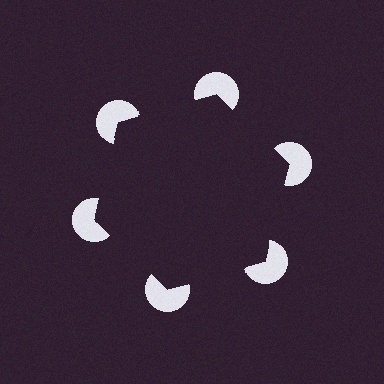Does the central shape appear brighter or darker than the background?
It typically appears slightly darker than the background, even though no actual brightness change is drawn.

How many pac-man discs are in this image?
There are 6 — one at each vertex of the illusory hexagon.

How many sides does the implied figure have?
6 sides.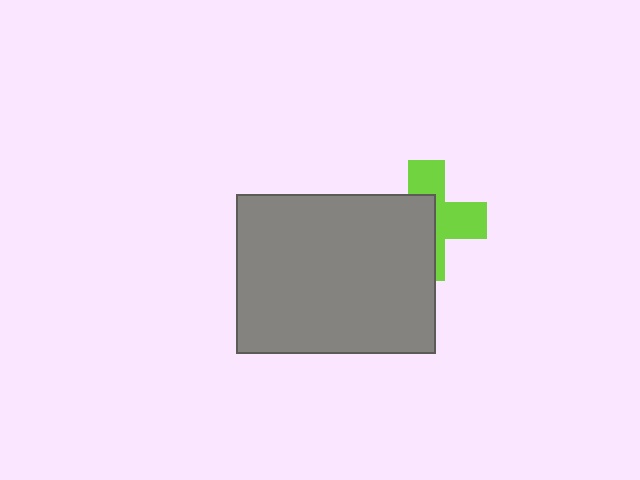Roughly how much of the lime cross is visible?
About half of it is visible (roughly 48%).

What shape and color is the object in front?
The object in front is a gray rectangle.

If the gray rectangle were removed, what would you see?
You would see the complete lime cross.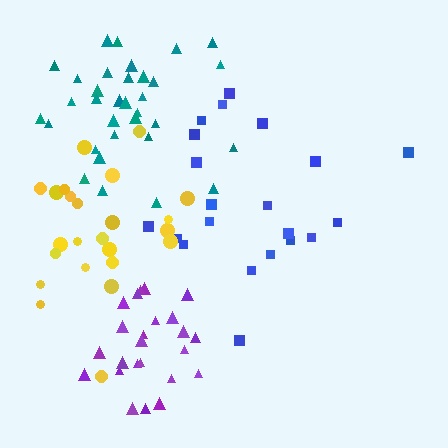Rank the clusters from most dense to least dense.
purple, teal, yellow, blue.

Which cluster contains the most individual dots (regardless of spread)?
Teal (33).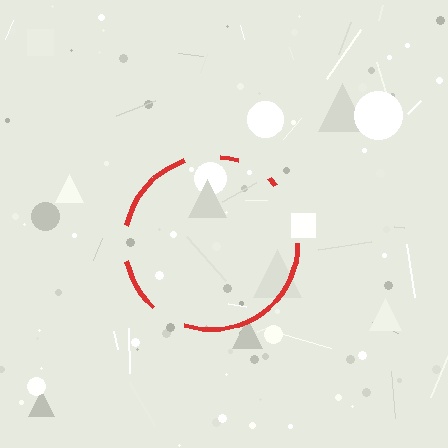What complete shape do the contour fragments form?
The contour fragments form a circle.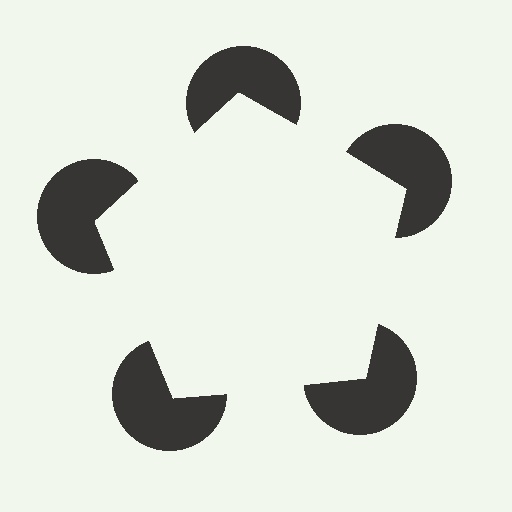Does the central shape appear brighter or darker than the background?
It typically appears slightly brighter than the background, even though no actual brightness change is drawn.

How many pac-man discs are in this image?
There are 5 — one at each vertex of the illusory pentagon.